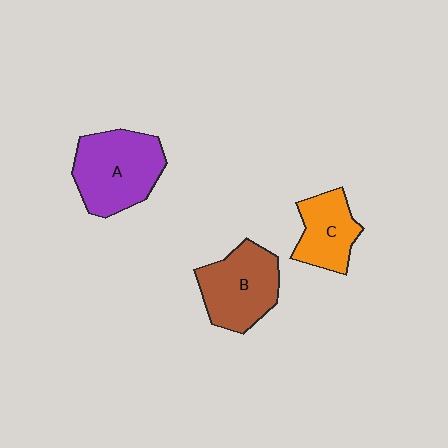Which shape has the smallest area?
Shape C (orange).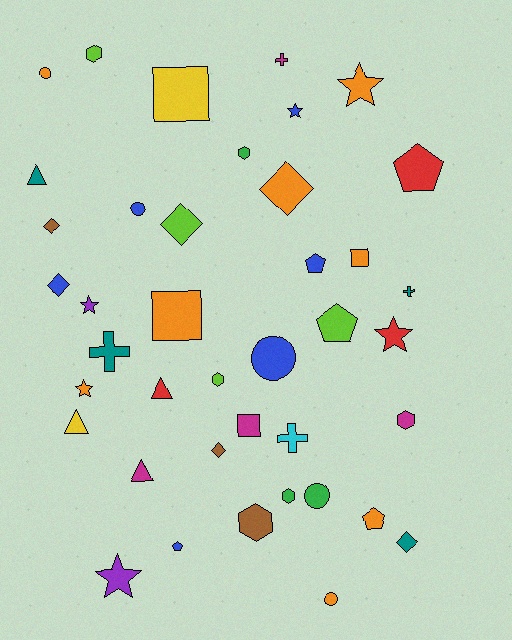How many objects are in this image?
There are 40 objects.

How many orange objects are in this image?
There are 8 orange objects.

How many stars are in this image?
There are 6 stars.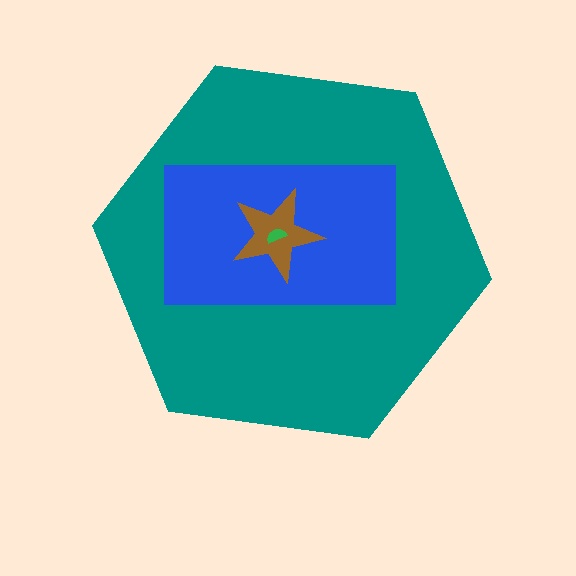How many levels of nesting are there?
4.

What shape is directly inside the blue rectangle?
The brown star.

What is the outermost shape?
The teal hexagon.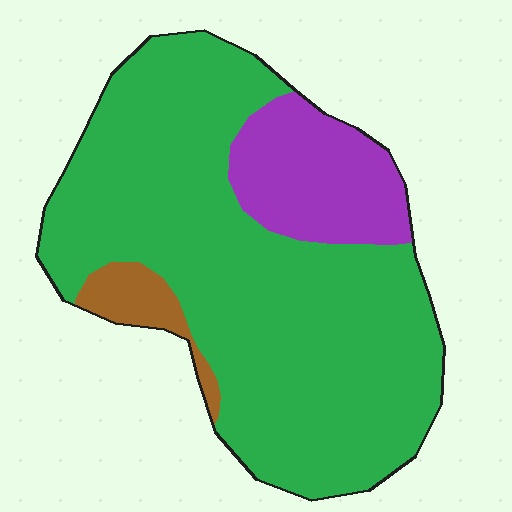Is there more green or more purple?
Green.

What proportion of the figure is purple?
Purple covers about 15% of the figure.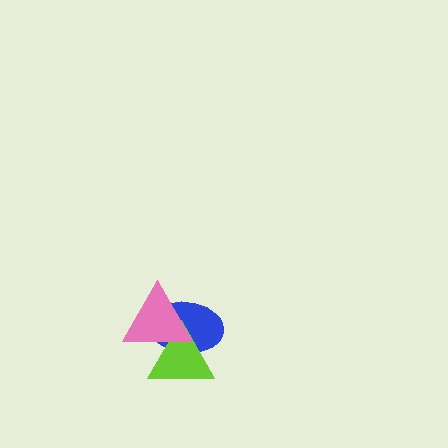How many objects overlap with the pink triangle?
2 objects overlap with the pink triangle.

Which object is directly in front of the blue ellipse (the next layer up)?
The lime triangle is directly in front of the blue ellipse.